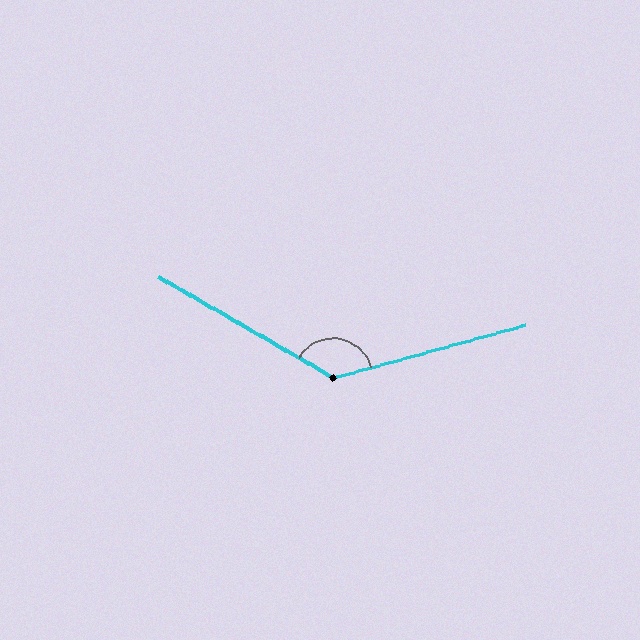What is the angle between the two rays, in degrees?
Approximately 134 degrees.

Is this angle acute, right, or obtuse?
It is obtuse.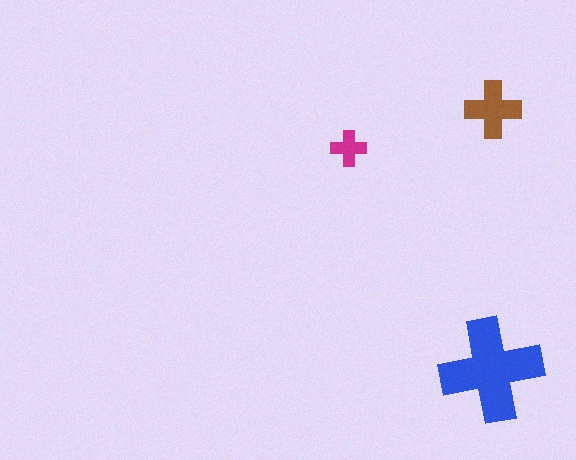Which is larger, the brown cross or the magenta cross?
The brown one.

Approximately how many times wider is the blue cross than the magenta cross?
About 3 times wider.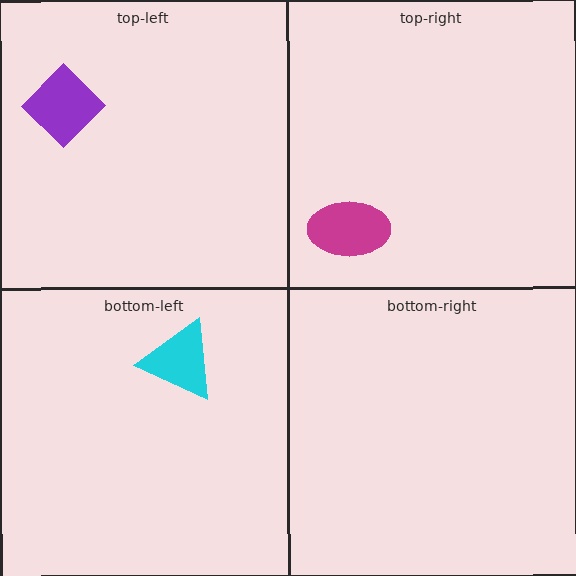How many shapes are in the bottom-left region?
1.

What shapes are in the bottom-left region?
The cyan triangle.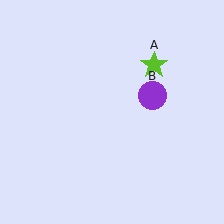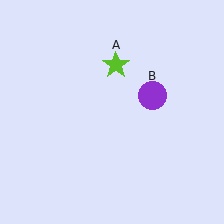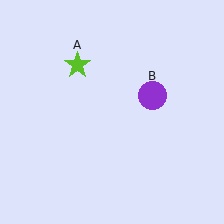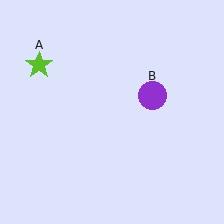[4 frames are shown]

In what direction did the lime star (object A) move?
The lime star (object A) moved left.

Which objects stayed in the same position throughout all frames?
Purple circle (object B) remained stationary.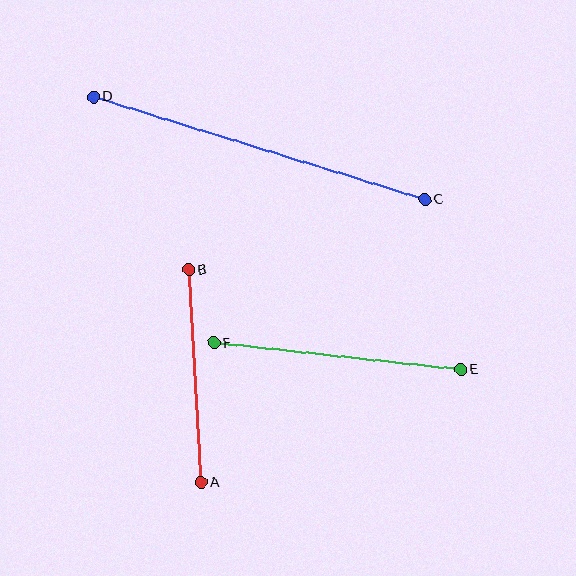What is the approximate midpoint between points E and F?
The midpoint is at approximately (337, 356) pixels.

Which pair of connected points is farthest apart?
Points C and D are farthest apart.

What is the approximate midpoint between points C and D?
The midpoint is at approximately (259, 148) pixels.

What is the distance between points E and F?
The distance is approximately 248 pixels.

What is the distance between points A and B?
The distance is approximately 213 pixels.